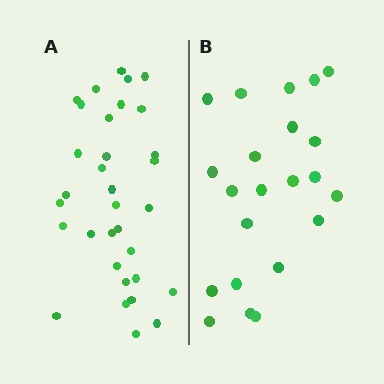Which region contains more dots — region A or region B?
Region A (the left region) has more dots.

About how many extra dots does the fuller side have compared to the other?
Region A has roughly 12 or so more dots than region B.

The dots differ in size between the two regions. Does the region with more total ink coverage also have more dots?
No. Region B has more total ink coverage because its dots are larger, but region A actually contains more individual dots. Total area can be misleading — the number of items is what matters here.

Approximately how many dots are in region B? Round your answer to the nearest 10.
About 20 dots. (The exact count is 22, which rounds to 20.)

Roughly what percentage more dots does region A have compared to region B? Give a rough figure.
About 50% more.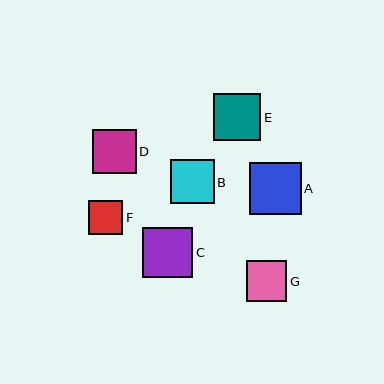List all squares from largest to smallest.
From largest to smallest: A, C, E, D, B, G, F.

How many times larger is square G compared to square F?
Square G is approximately 1.2 times the size of square F.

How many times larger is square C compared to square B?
Square C is approximately 1.1 times the size of square B.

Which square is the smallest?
Square F is the smallest with a size of approximately 35 pixels.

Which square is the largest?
Square A is the largest with a size of approximately 52 pixels.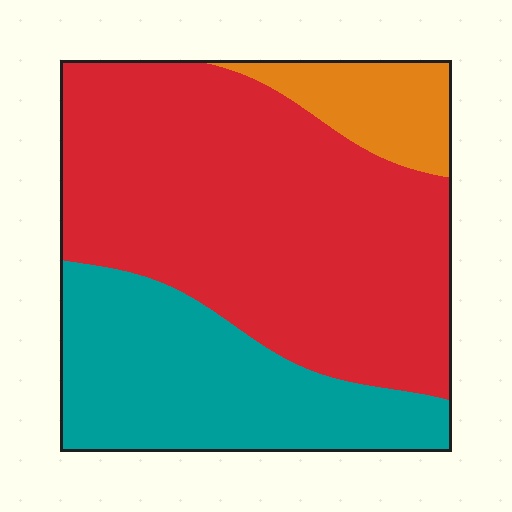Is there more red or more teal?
Red.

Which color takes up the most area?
Red, at roughly 60%.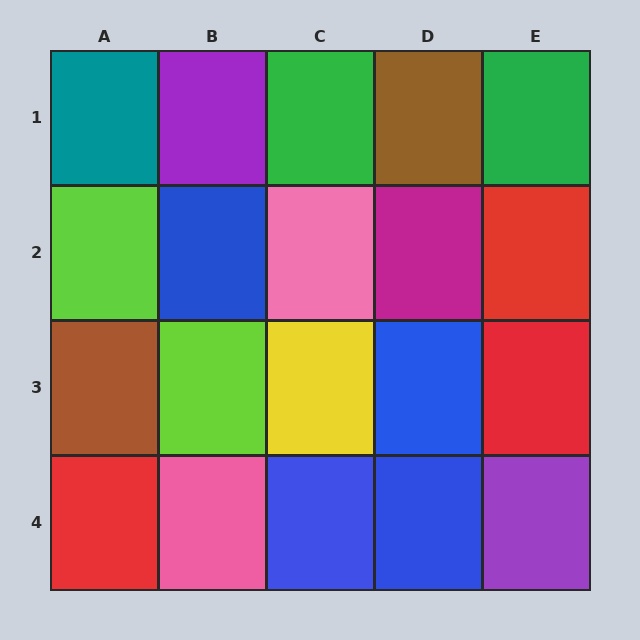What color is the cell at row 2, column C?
Pink.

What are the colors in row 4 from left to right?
Red, pink, blue, blue, purple.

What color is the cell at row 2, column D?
Magenta.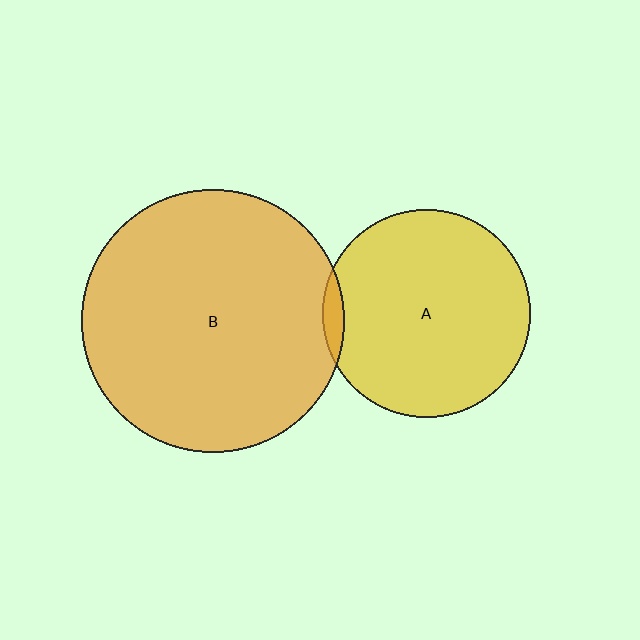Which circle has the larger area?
Circle B (orange).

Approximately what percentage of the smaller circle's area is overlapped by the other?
Approximately 5%.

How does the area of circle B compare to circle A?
Approximately 1.6 times.